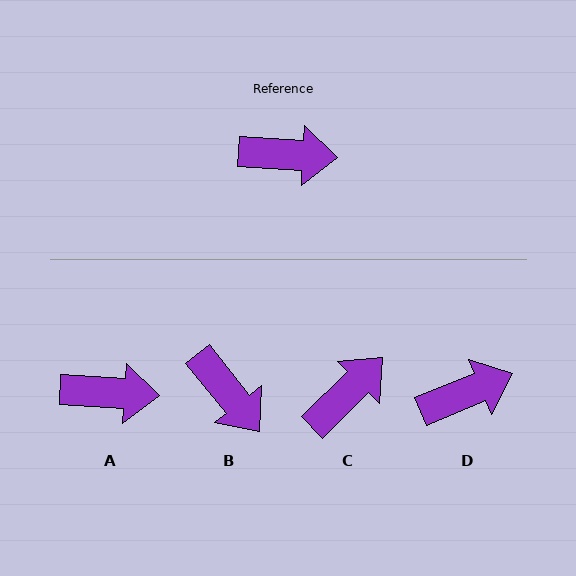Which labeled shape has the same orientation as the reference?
A.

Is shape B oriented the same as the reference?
No, it is off by about 48 degrees.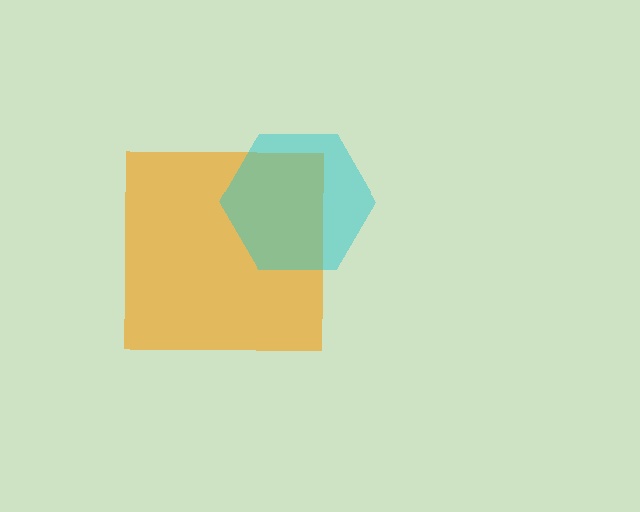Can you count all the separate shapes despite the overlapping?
Yes, there are 2 separate shapes.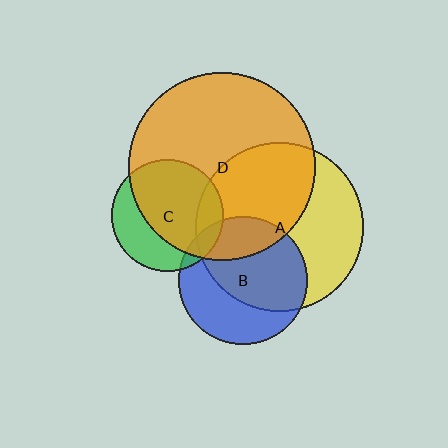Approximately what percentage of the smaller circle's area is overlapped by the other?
Approximately 25%.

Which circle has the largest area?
Circle D (orange).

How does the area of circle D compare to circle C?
Approximately 2.8 times.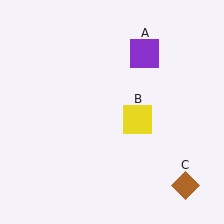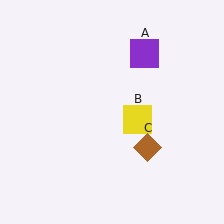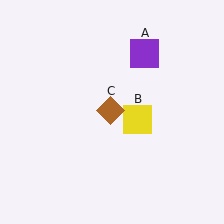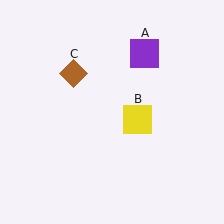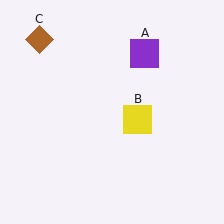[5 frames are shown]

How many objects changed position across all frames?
1 object changed position: brown diamond (object C).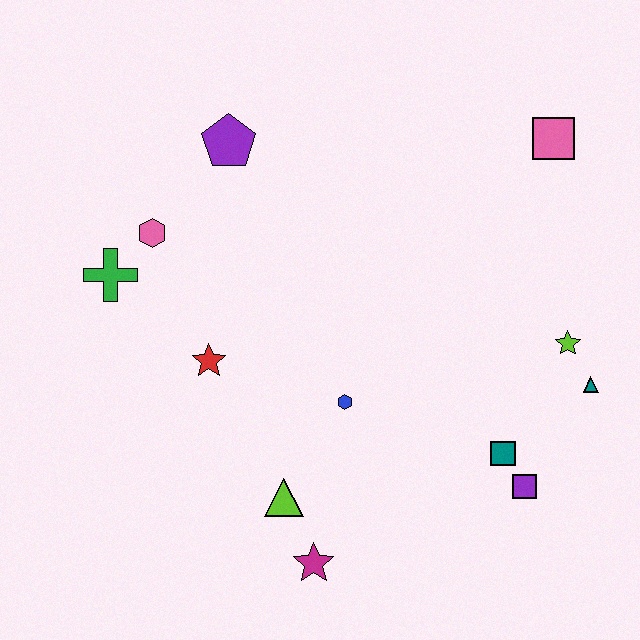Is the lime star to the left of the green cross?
No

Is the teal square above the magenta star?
Yes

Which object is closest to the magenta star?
The lime triangle is closest to the magenta star.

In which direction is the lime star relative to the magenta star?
The lime star is to the right of the magenta star.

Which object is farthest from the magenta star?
The pink square is farthest from the magenta star.